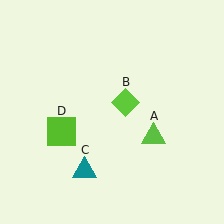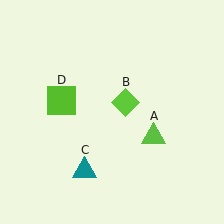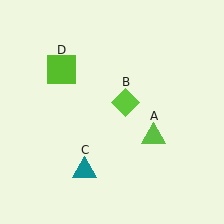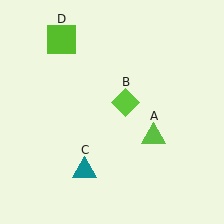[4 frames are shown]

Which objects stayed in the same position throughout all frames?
Lime triangle (object A) and lime diamond (object B) and teal triangle (object C) remained stationary.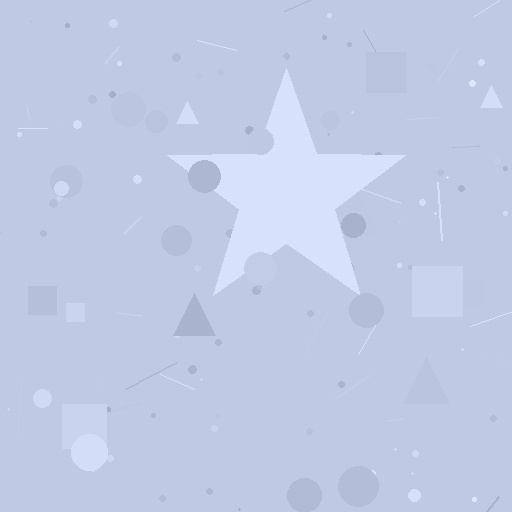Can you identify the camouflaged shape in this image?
The camouflaged shape is a star.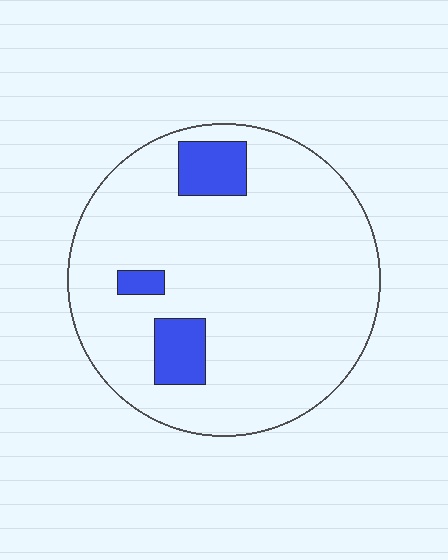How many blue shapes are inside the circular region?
3.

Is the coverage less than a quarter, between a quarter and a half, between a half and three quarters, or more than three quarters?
Less than a quarter.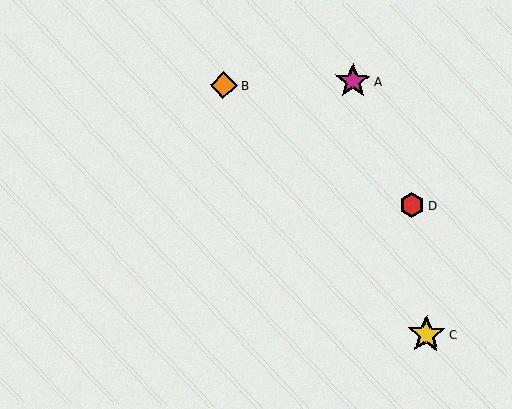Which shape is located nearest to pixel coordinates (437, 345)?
The yellow star (labeled C) at (426, 334) is nearest to that location.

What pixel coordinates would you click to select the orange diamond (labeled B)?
Click at (224, 85) to select the orange diamond B.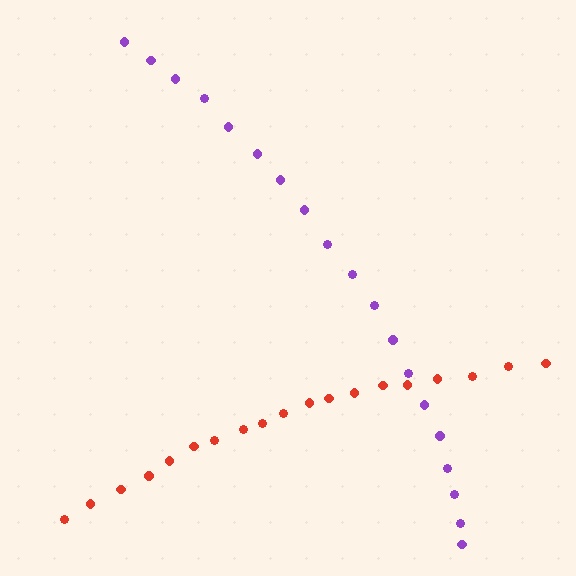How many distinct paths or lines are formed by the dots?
There are 2 distinct paths.